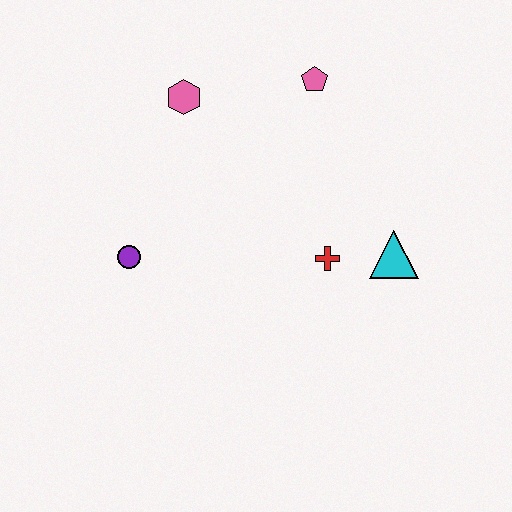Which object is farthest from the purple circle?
The cyan triangle is farthest from the purple circle.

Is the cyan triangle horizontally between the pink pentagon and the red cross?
No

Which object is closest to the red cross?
The cyan triangle is closest to the red cross.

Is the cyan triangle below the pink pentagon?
Yes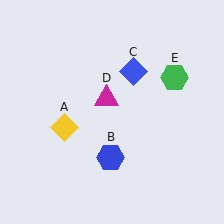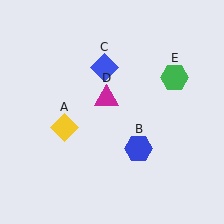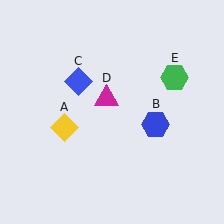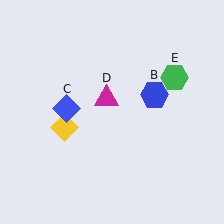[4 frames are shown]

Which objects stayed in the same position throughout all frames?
Yellow diamond (object A) and magenta triangle (object D) and green hexagon (object E) remained stationary.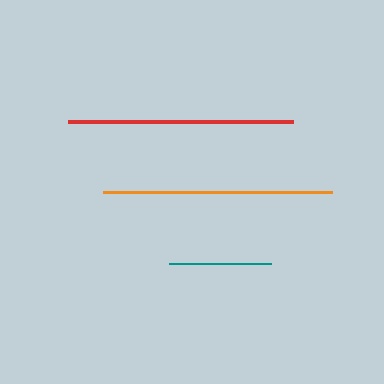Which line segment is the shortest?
The teal line is the shortest at approximately 102 pixels.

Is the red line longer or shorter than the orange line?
The orange line is longer than the red line.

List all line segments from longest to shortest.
From longest to shortest: orange, red, teal.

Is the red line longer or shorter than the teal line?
The red line is longer than the teal line.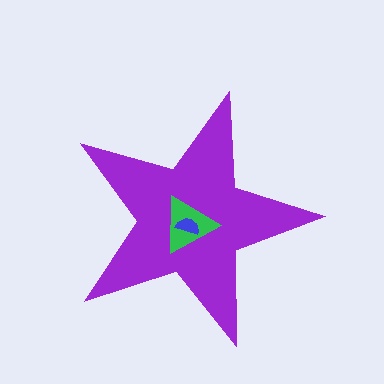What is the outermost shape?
The purple star.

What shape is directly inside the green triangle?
The blue semicircle.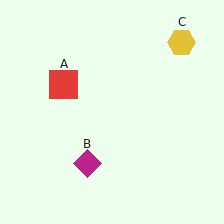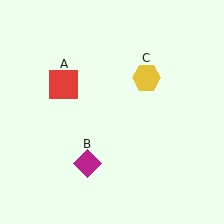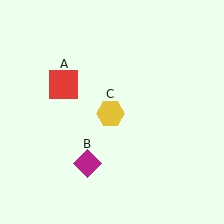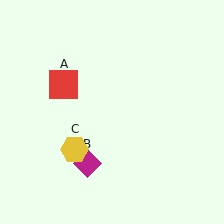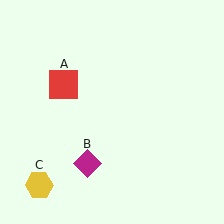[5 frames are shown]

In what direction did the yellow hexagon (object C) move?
The yellow hexagon (object C) moved down and to the left.